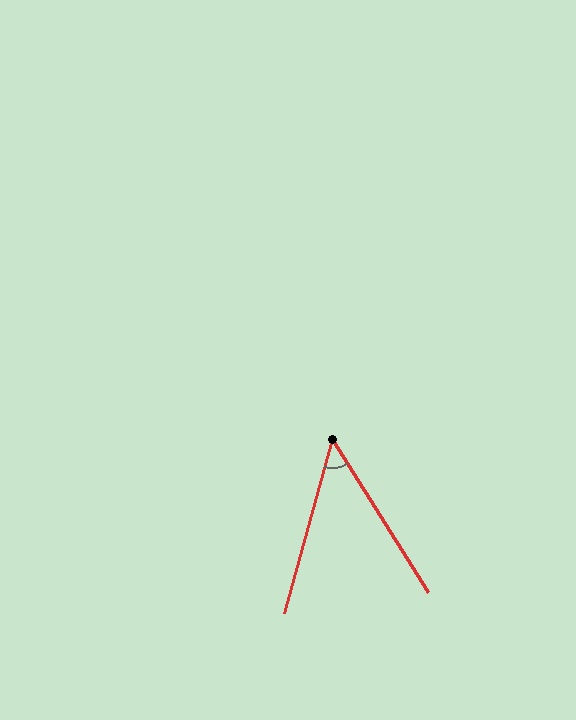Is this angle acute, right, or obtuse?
It is acute.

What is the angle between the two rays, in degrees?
Approximately 48 degrees.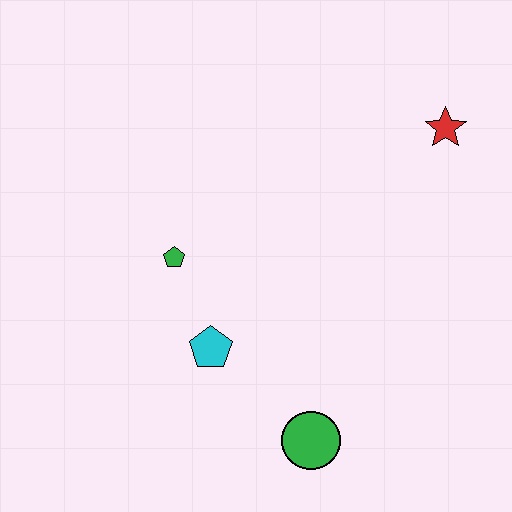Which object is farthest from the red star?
The green circle is farthest from the red star.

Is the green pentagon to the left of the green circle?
Yes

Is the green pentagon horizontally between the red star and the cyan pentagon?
No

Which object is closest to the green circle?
The cyan pentagon is closest to the green circle.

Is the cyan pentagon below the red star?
Yes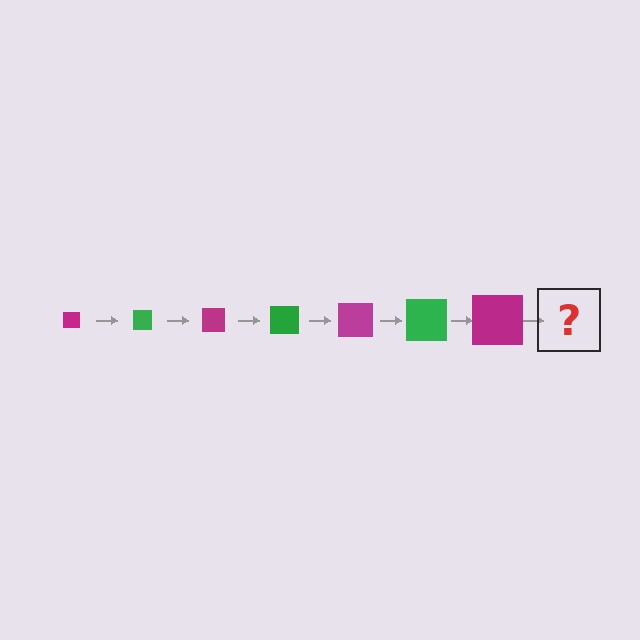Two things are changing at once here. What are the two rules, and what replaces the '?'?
The two rules are that the square grows larger each step and the color cycles through magenta and green. The '?' should be a green square, larger than the previous one.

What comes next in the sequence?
The next element should be a green square, larger than the previous one.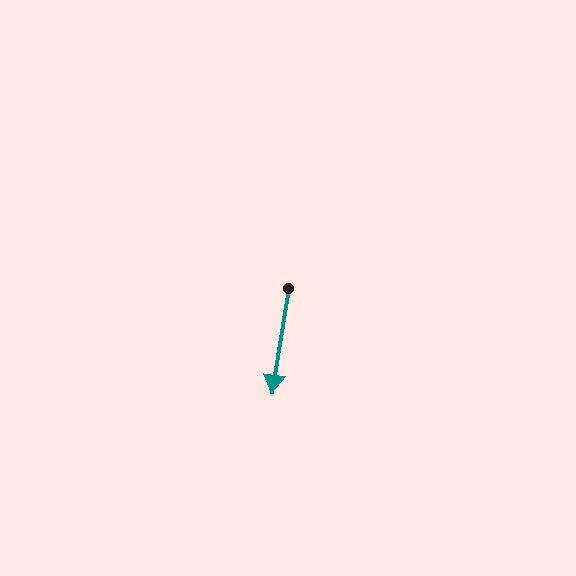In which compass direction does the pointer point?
South.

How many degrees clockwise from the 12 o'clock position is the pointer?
Approximately 189 degrees.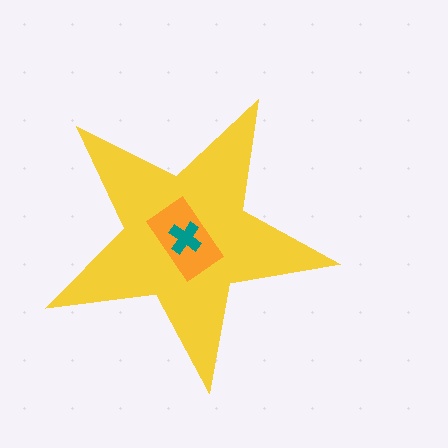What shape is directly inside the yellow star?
The orange rectangle.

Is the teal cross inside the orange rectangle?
Yes.